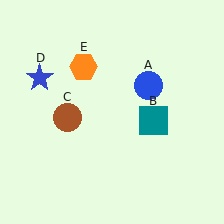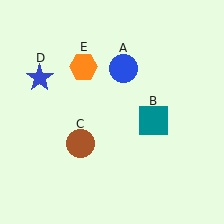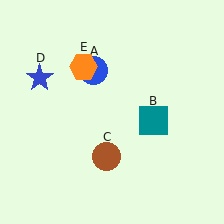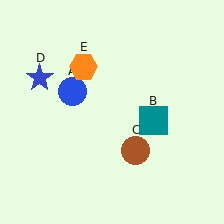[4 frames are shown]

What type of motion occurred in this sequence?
The blue circle (object A), brown circle (object C) rotated counterclockwise around the center of the scene.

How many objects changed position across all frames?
2 objects changed position: blue circle (object A), brown circle (object C).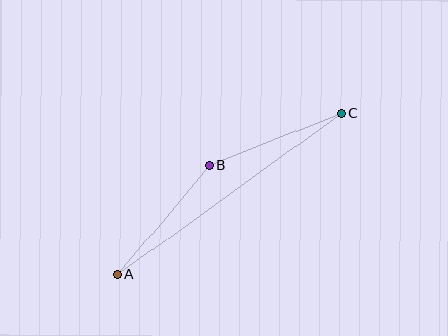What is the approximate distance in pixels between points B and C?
The distance between B and C is approximately 143 pixels.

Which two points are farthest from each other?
Points A and C are farthest from each other.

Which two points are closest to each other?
Points A and B are closest to each other.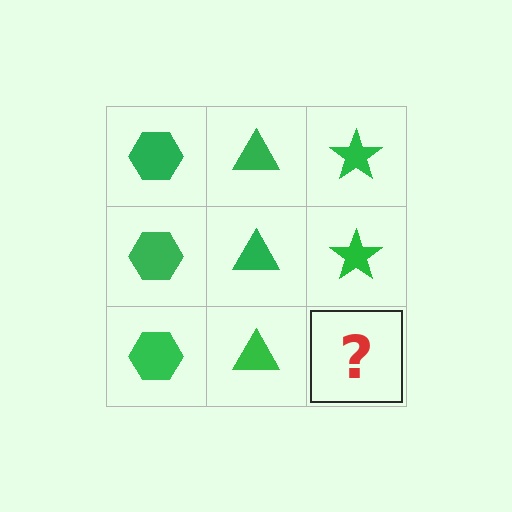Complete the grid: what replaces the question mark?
The question mark should be replaced with a green star.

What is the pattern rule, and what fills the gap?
The rule is that each column has a consistent shape. The gap should be filled with a green star.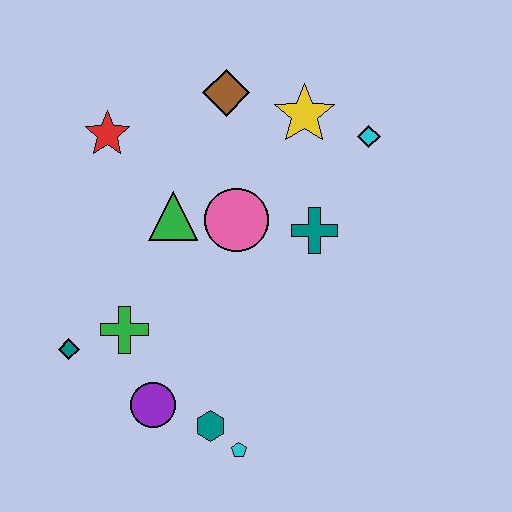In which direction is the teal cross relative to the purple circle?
The teal cross is above the purple circle.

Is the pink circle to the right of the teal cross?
No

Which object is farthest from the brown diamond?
The cyan pentagon is farthest from the brown diamond.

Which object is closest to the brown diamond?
The yellow star is closest to the brown diamond.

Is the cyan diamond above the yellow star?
No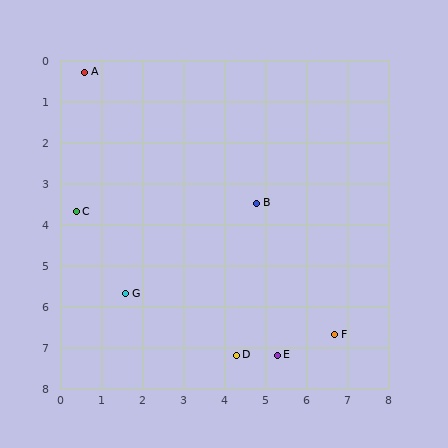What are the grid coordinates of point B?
Point B is at approximately (4.8, 3.5).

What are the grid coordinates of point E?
Point E is at approximately (5.3, 7.2).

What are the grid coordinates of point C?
Point C is at approximately (0.4, 3.7).